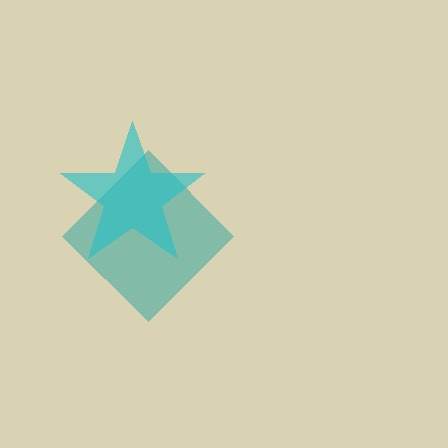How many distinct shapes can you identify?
There are 2 distinct shapes: a teal diamond, a cyan star.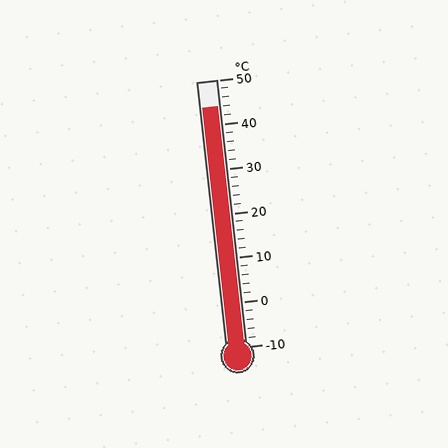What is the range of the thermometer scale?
The thermometer scale ranges from -10°C to 50°C.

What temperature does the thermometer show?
The thermometer shows approximately 44°C.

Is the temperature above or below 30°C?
The temperature is above 30°C.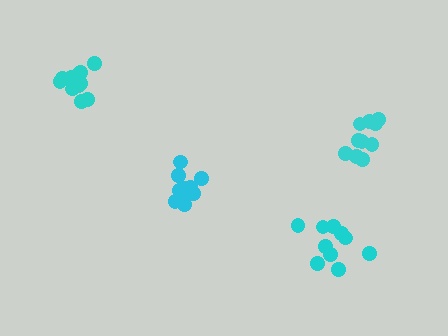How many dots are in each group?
Group 1: 10 dots, Group 2: 11 dots, Group 3: 12 dots, Group 4: 10 dots (43 total).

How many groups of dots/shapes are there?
There are 4 groups.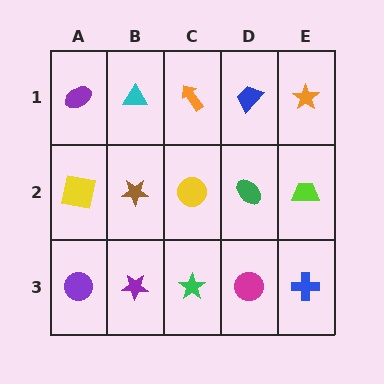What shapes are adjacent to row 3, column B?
A brown star (row 2, column B), a purple circle (row 3, column A), a green star (row 3, column C).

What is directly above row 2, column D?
A blue trapezoid.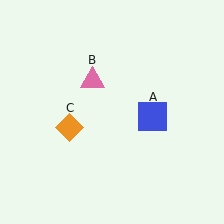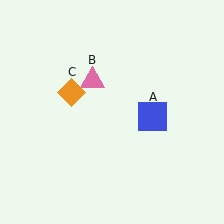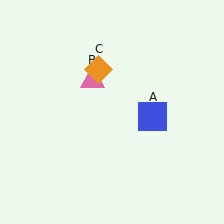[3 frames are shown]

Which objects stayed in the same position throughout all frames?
Blue square (object A) and pink triangle (object B) remained stationary.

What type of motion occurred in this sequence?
The orange diamond (object C) rotated clockwise around the center of the scene.